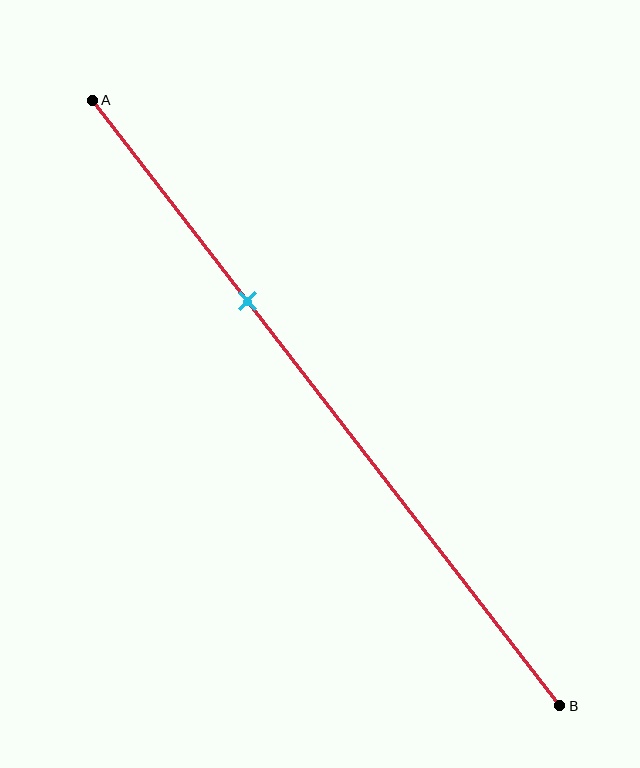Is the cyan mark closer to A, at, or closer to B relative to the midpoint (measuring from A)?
The cyan mark is closer to point A than the midpoint of segment AB.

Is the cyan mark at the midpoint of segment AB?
No, the mark is at about 35% from A, not at the 50% midpoint.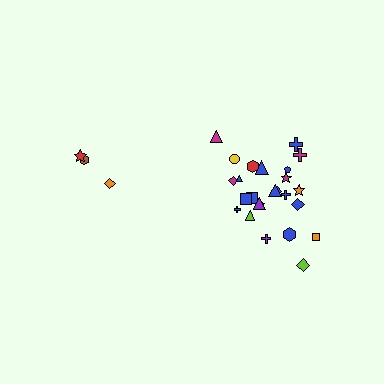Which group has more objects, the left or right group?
The right group.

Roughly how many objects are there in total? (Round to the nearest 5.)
Roughly 30 objects in total.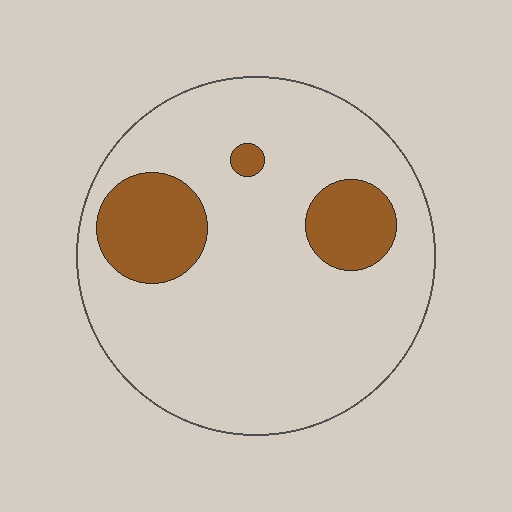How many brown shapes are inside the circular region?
3.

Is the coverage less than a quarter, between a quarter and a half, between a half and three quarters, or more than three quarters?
Less than a quarter.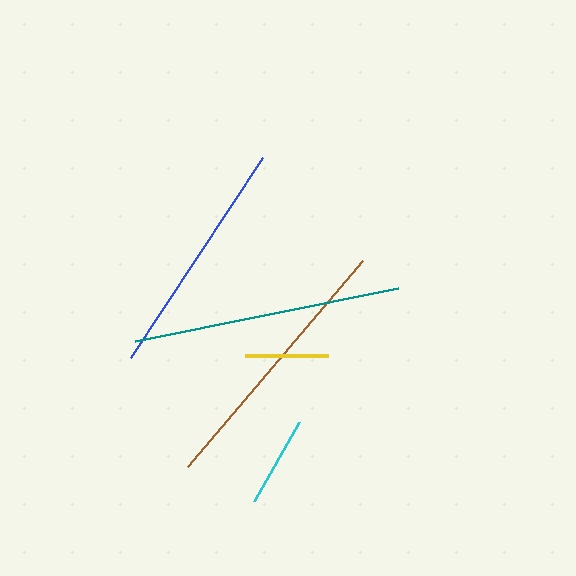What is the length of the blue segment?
The blue segment is approximately 239 pixels long.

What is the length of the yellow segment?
The yellow segment is approximately 83 pixels long.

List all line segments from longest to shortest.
From longest to shortest: brown, teal, blue, cyan, yellow.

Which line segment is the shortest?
The yellow line is the shortest at approximately 83 pixels.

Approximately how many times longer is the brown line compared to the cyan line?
The brown line is approximately 3.0 times the length of the cyan line.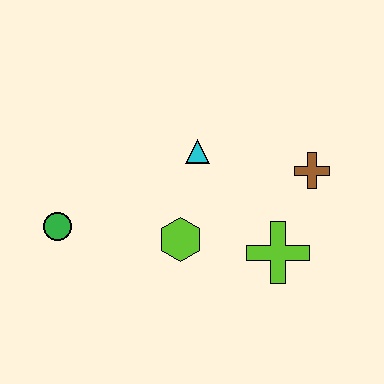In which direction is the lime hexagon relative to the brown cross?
The lime hexagon is to the left of the brown cross.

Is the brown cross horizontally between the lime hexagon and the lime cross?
No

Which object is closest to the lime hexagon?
The cyan triangle is closest to the lime hexagon.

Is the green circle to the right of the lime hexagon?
No